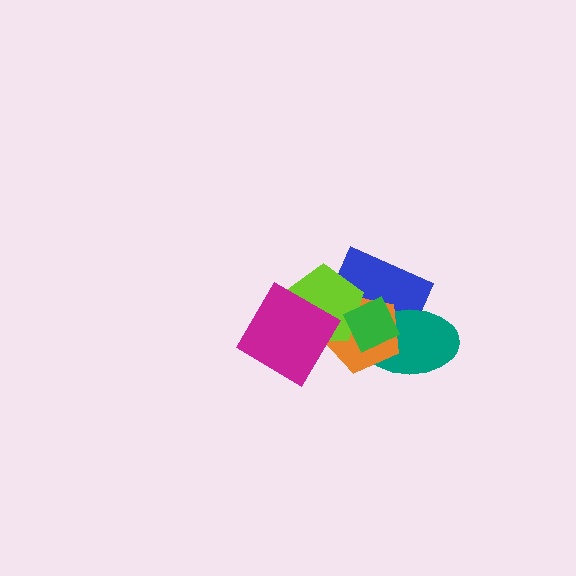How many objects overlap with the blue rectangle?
4 objects overlap with the blue rectangle.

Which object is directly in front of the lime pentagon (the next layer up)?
The green diamond is directly in front of the lime pentagon.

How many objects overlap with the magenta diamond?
1 object overlaps with the magenta diamond.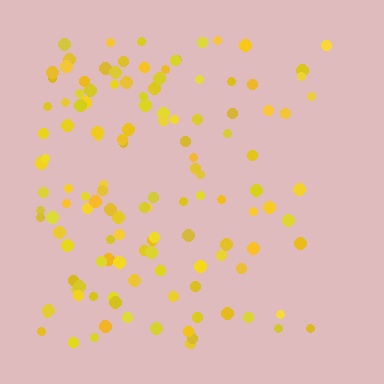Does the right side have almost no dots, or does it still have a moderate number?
Still a moderate number, just noticeably fewer than the left.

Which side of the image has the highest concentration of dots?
The left.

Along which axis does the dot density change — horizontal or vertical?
Horizontal.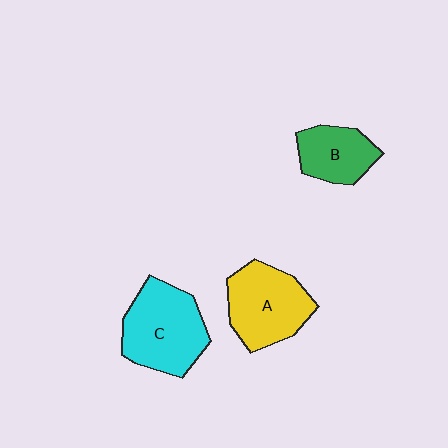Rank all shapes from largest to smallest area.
From largest to smallest: C (cyan), A (yellow), B (green).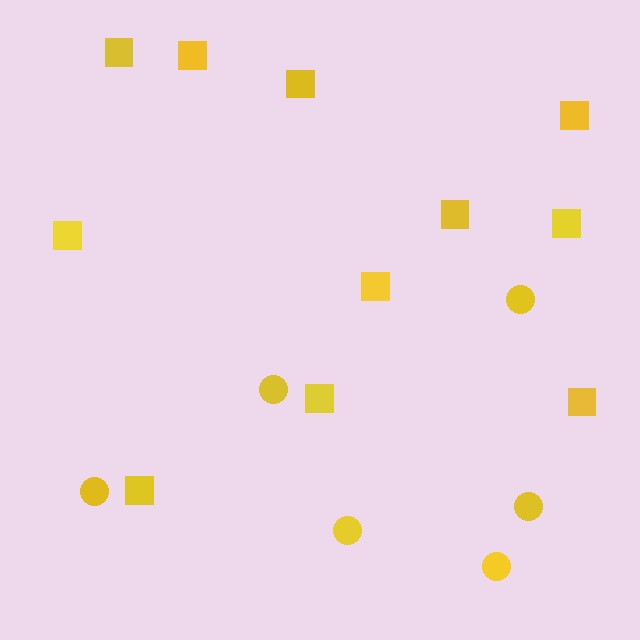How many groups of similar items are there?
There are 2 groups: one group of squares (11) and one group of circles (6).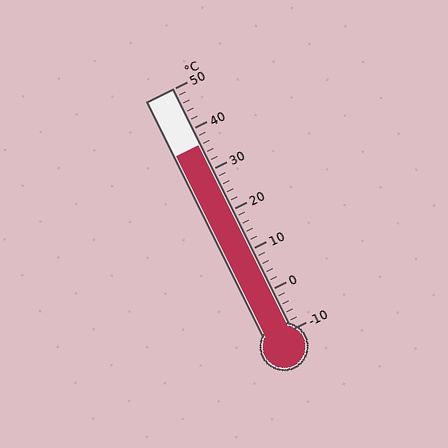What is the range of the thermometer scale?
The thermometer scale ranges from -10°C to 50°C.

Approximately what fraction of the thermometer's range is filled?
The thermometer is filled to approximately 75% of its range.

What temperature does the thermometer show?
The thermometer shows approximately 36°C.